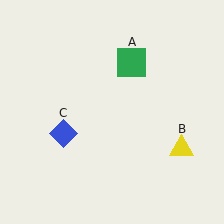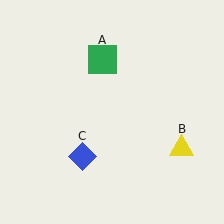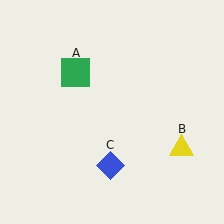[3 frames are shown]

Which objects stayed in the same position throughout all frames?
Yellow triangle (object B) remained stationary.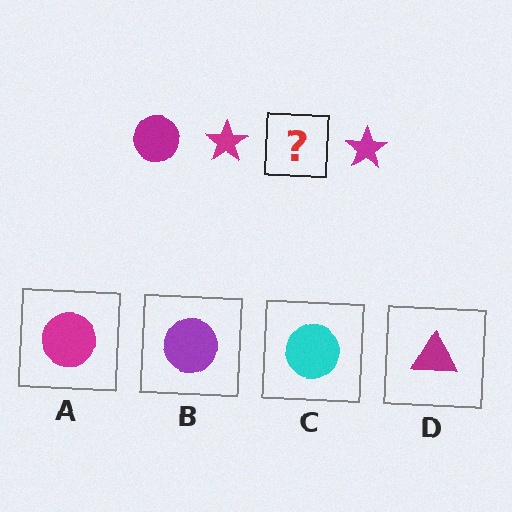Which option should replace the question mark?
Option A.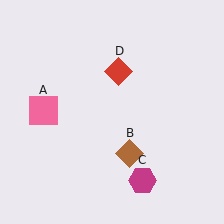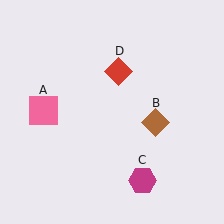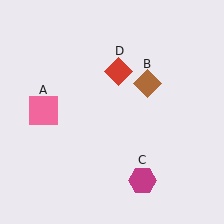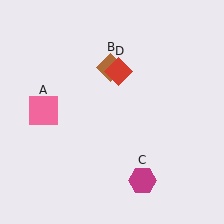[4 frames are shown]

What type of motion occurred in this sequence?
The brown diamond (object B) rotated counterclockwise around the center of the scene.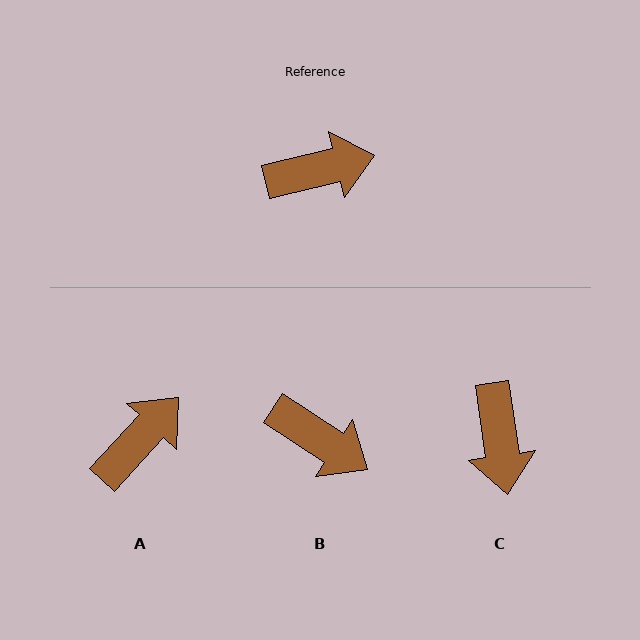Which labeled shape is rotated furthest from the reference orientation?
C, about 96 degrees away.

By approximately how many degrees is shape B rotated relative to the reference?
Approximately 47 degrees clockwise.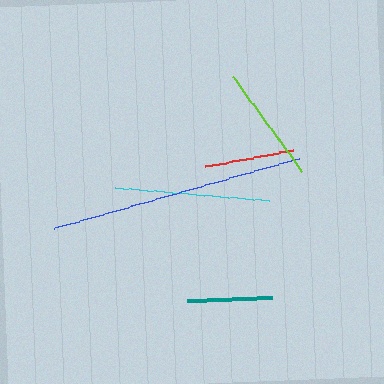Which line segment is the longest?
The blue line is the longest at approximately 254 pixels.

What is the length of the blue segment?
The blue segment is approximately 254 pixels long.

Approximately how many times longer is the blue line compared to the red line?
The blue line is approximately 2.8 times the length of the red line.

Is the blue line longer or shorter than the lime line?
The blue line is longer than the lime line.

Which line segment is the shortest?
The teal line is the shortest at approximately 85 pixels.